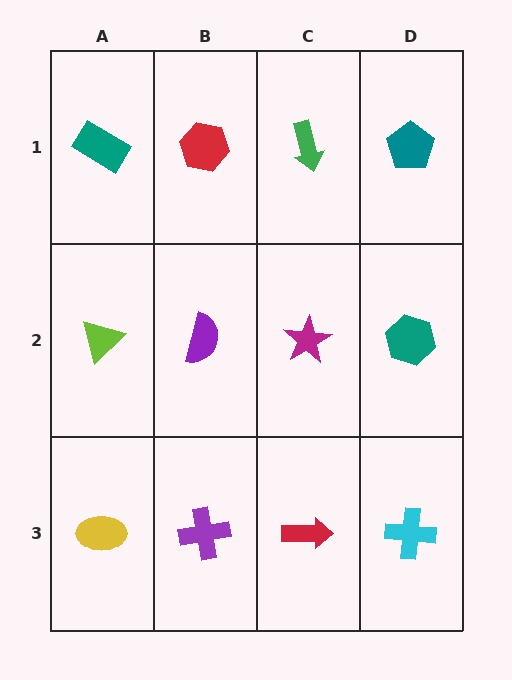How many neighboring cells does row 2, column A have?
3.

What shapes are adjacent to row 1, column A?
A lime triangle (row 2, column A), a red hexagon (row 1, column B).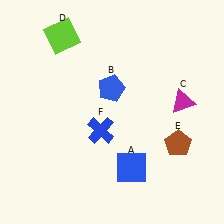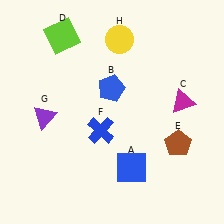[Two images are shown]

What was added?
A purple triangle (G), a yellow circle (H) were added in Image 2.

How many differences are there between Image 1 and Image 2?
There are 2 differences between the two images.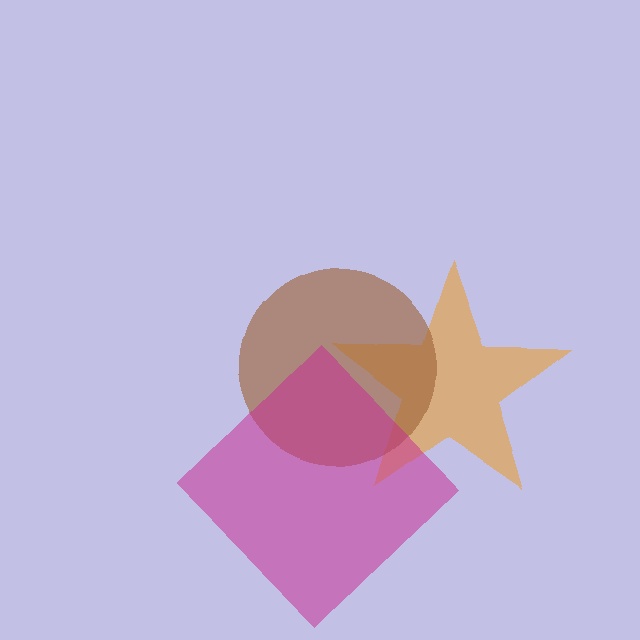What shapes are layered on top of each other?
The layered shapes are: an orange star, a brown circle, a magenta diamond.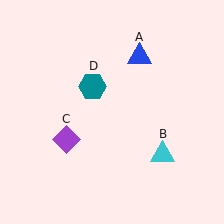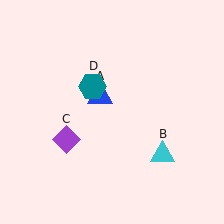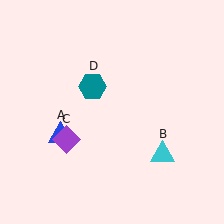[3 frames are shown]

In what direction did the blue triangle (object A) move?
The blue triangle (object A) moved down and to the left.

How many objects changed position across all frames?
1 object changed position: blue triangle (object A).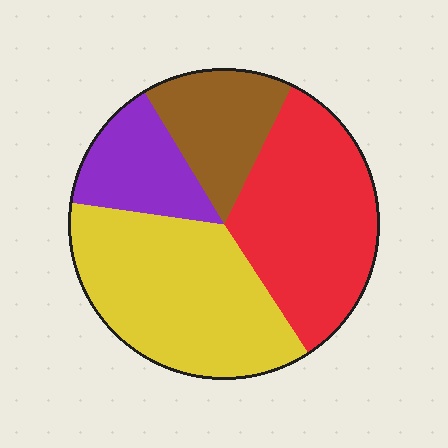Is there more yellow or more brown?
Yellow.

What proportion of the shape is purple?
Purple takes up about one eighth (1/8) of the shape.